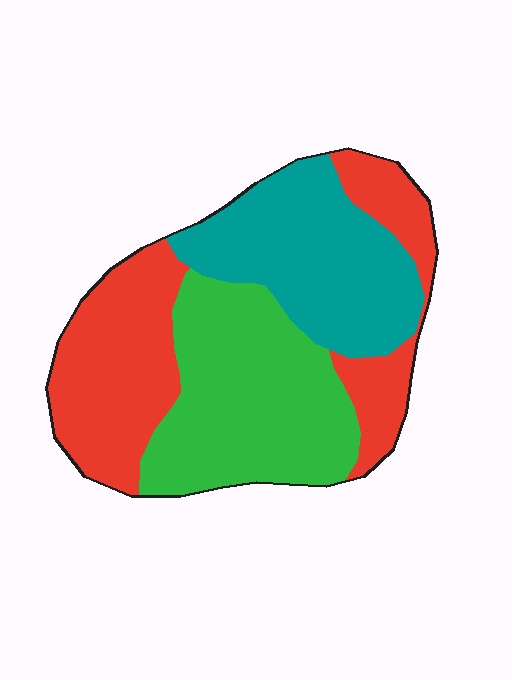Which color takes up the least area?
Teal, at roughly 30%.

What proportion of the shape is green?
Green covers roughly 35% of the shape.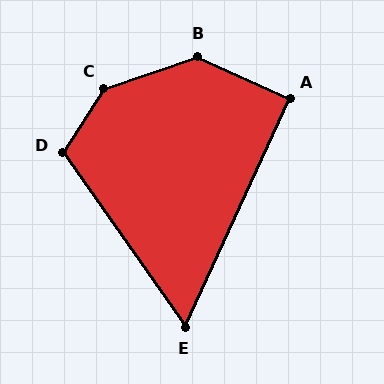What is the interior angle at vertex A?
Approximately 90 degrees (approximately right).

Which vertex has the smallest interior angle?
E, at approximately 60 degrees.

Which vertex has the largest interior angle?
C, at approximately 142 degrees.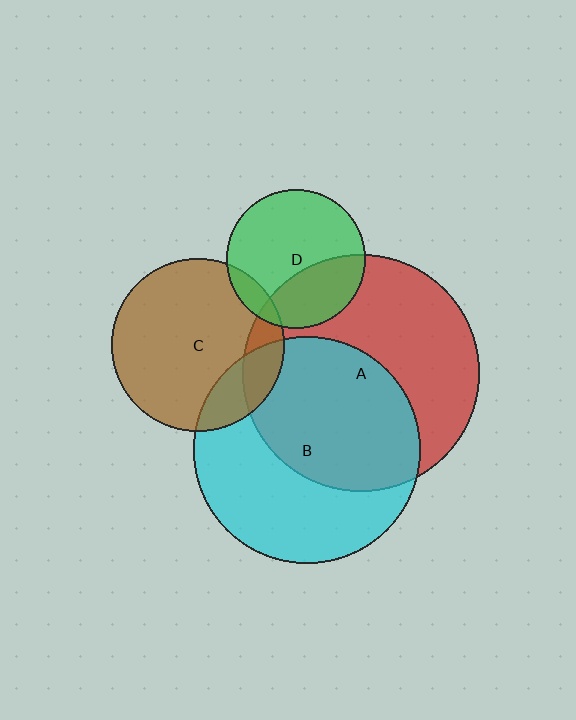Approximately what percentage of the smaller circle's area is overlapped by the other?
Approximately 10%.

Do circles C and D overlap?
Yes.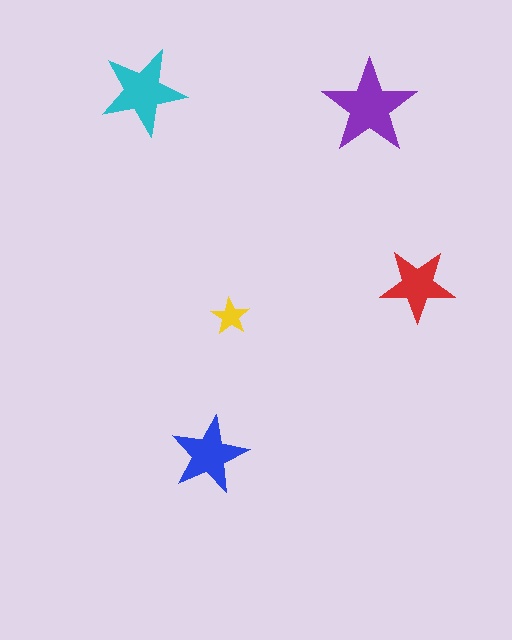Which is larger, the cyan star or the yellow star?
The cyan one.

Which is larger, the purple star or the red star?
The purple one.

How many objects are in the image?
There are 5 objects in the image.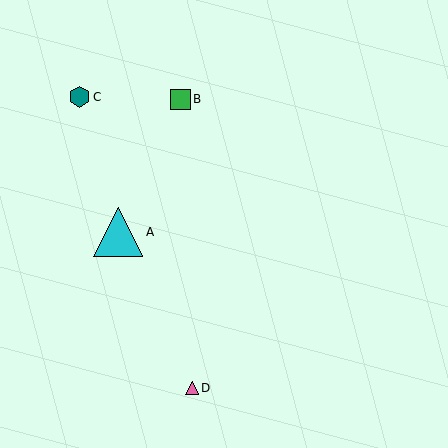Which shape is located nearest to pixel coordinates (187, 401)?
The pink triangle (labeled D) at (192, 388) is nearest to that location.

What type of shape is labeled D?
Shape D is a pink triangle.